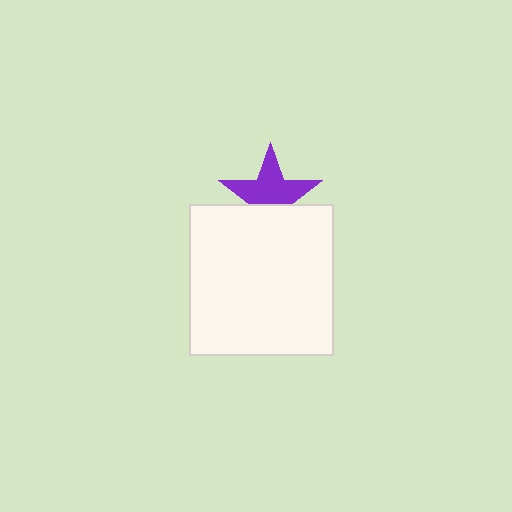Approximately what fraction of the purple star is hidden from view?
Roughly 37% of the purple star is hidden behind the white rectangle.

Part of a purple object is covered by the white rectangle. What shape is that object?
It is a star.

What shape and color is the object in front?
The object in front is a white rectangle.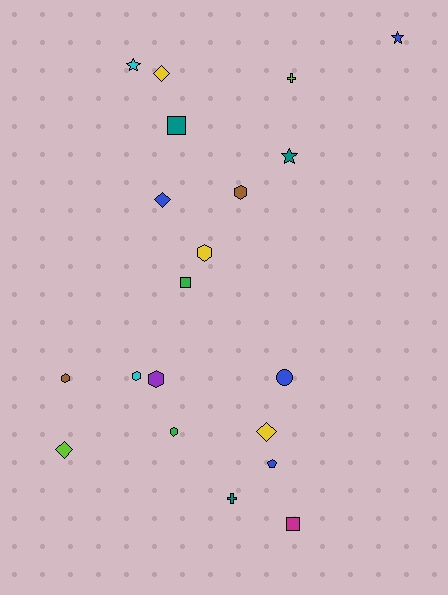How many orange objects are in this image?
There are no orange objects.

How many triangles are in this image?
There are no triangles.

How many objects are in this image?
There are 20 objects.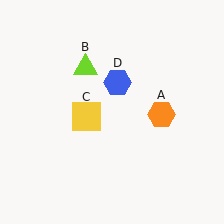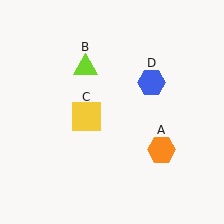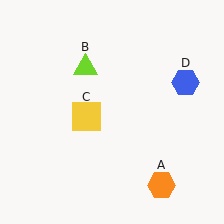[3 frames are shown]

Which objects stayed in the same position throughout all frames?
Lime triangle (object B) and yellow square (object C) remained stationary.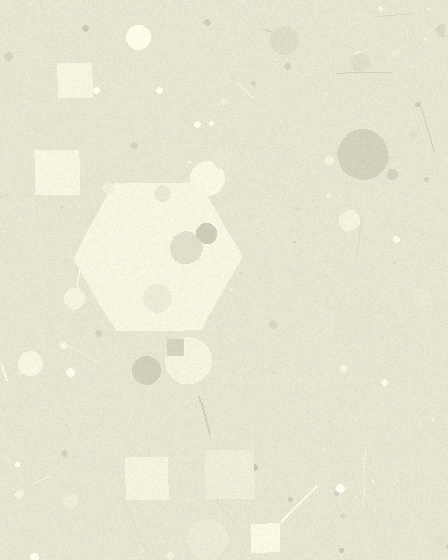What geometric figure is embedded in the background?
A hexagon is embedded in the background.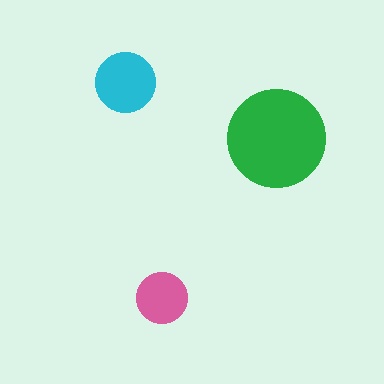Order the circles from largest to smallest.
the green one, the cyan one, the pink one.